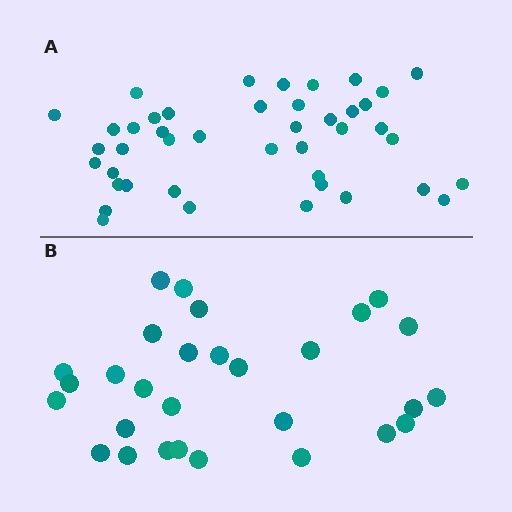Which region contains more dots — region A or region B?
Region A (the top region) has more dots.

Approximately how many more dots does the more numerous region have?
Region A has approximately 15 more dots than region B.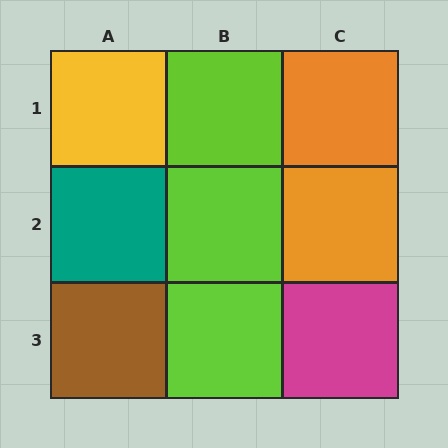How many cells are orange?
2 cells are orange.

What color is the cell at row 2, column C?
Orange.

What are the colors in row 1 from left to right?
Yellow, lime, orange.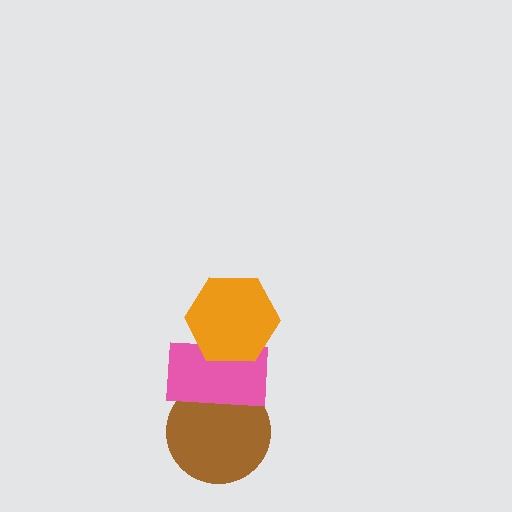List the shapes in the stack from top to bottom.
From top to bottom: the orange hexagon, the pink rectangle, the brown circle.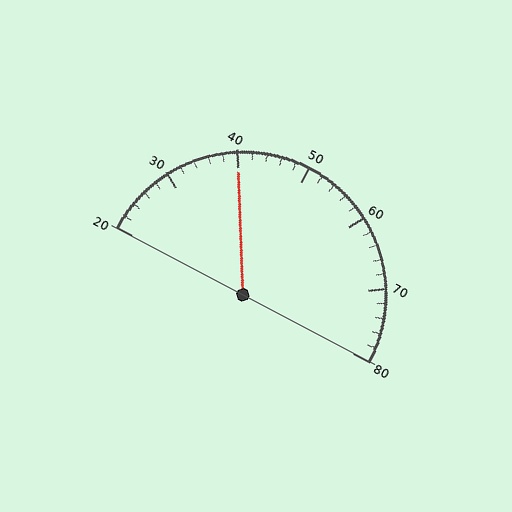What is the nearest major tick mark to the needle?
The nearest major tick mark is 40.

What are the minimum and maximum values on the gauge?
The gauge ranges from 20 to 80.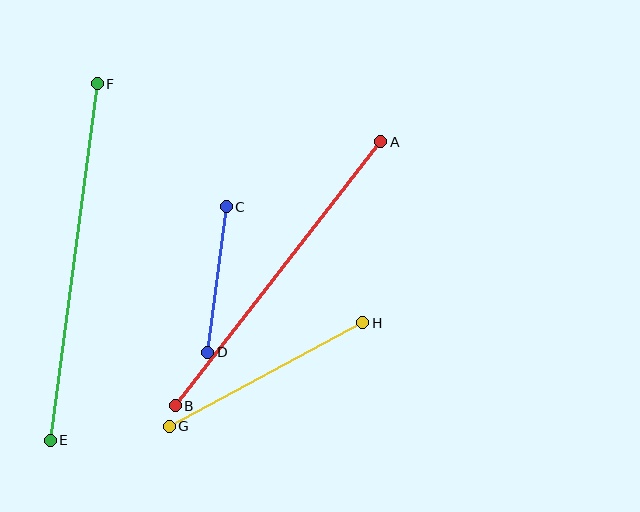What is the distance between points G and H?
The distance is approximately 219 pixels.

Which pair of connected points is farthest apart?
Points E and F are farthest apart.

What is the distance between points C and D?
The distance is approximately 147 pixels.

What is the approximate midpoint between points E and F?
The midpoint is at approximately (74, 262) pixels.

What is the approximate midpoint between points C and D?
The midpoint is at approximately (217, 279) pixels.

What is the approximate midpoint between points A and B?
The midpoint is at approximately (278, 274) pixels.